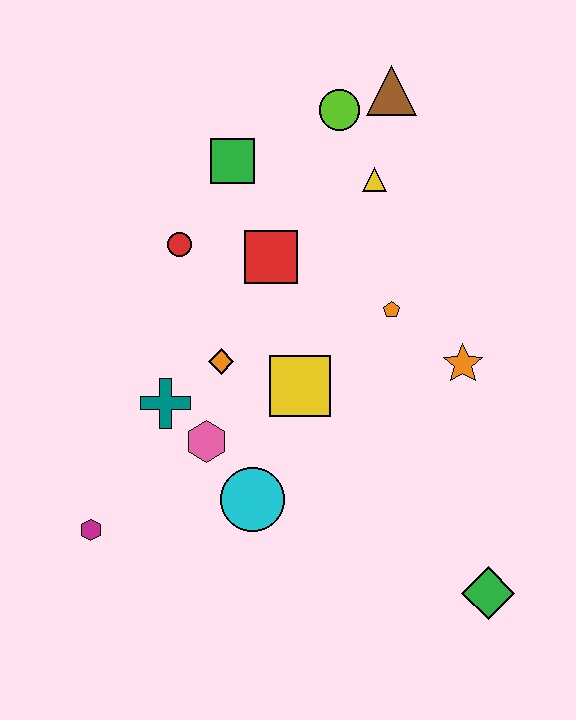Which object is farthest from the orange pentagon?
The magenta hexagon is farthest from the orange pentagon.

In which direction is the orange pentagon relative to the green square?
The orange pentagon is to the right of the green square.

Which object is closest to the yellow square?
The orange diamond is closest to the yellow square.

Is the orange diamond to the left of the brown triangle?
Yes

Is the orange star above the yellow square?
Yes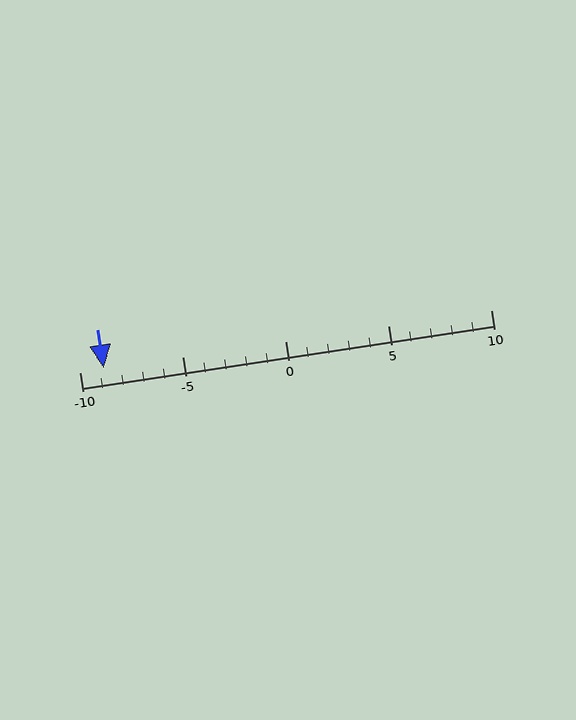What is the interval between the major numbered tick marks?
The major tick marks are spaced 5 units apart.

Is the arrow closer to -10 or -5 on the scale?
The arrow is closer to -10.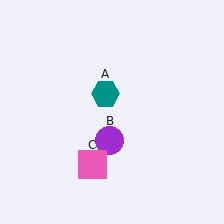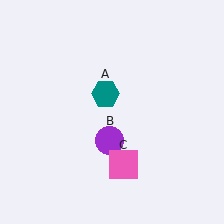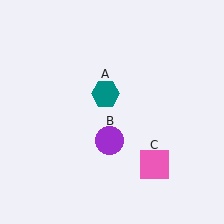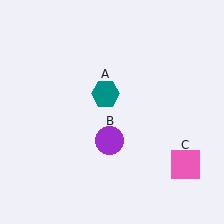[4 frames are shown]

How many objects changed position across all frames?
1 object changed position: pink square (object C).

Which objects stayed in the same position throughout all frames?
Teal hexagon (object A) and purple circle (object B) remained stationary.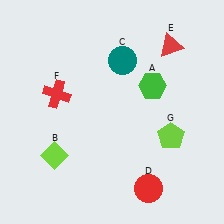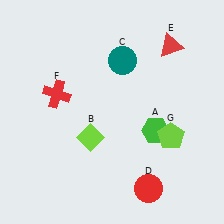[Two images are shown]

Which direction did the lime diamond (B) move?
The lime diamond (B) moved right.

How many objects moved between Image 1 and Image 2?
2 objects moved between the two images.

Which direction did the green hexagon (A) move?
The green hexagon (A) moved down.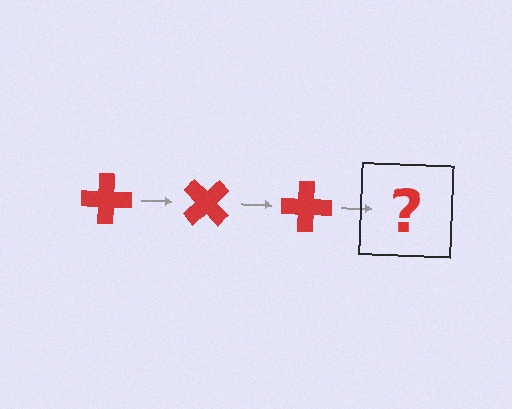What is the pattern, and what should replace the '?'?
The pattern is that the cross rotates 45 degrees each step. The '?' should be a red cross rotated 135 degrees.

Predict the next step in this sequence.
The next step is a red cross rotated 135 degrees.